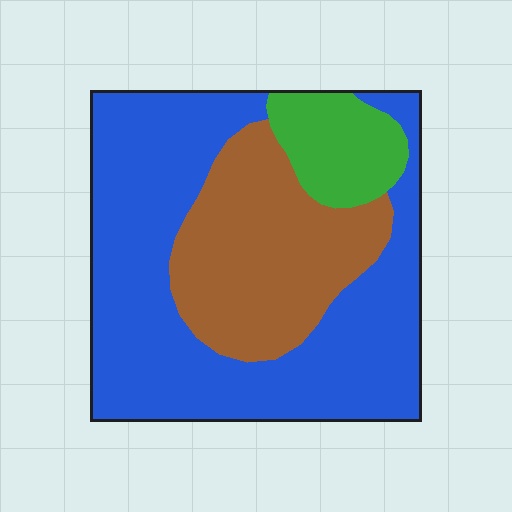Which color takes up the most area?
Blue, at roughly 60%.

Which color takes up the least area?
Green, at roughly 10%.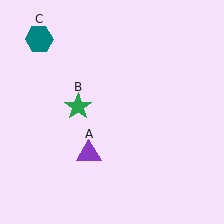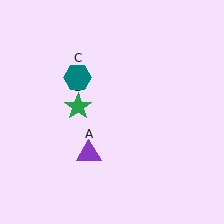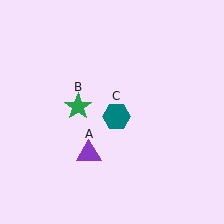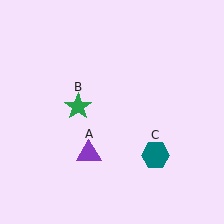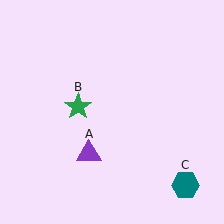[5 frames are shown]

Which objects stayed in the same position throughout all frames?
Purple triangle (object A) and green star (object B) remained stationary.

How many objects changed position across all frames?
1 object changed position: teal hexagon (object C).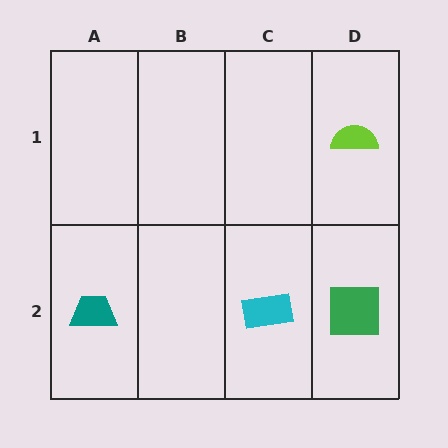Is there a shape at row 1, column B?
No, that cell is empty.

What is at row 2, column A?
A teal trapezoid.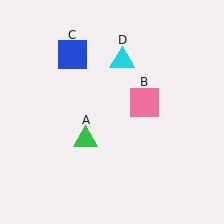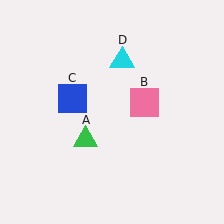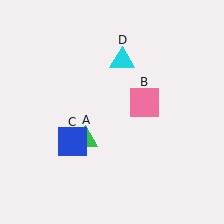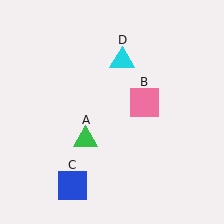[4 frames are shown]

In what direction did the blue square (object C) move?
The blue square (object C) moved down.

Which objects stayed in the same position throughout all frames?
Green triangle (object A) and pink square (object B) and cyan triangle (object D) remained stationary.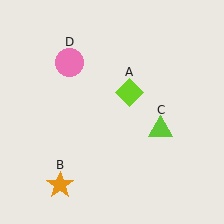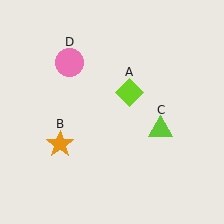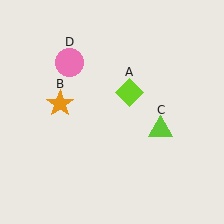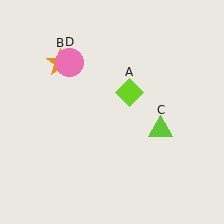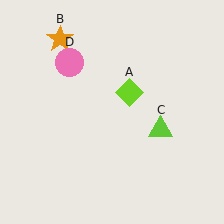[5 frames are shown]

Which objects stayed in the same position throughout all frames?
Lime diamond (object A) and lime triangle (object C) and pink circle (object D) remained stationary.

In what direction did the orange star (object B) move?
The orange star (object B) moved up.